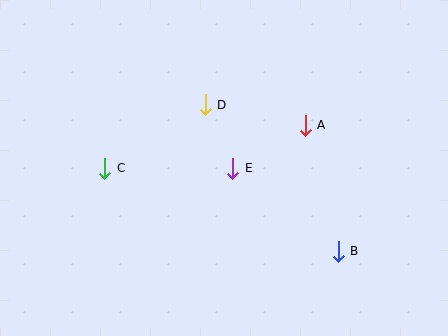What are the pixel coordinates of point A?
Point A is at (305, 125).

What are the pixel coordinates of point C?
Point C is at (105, 168).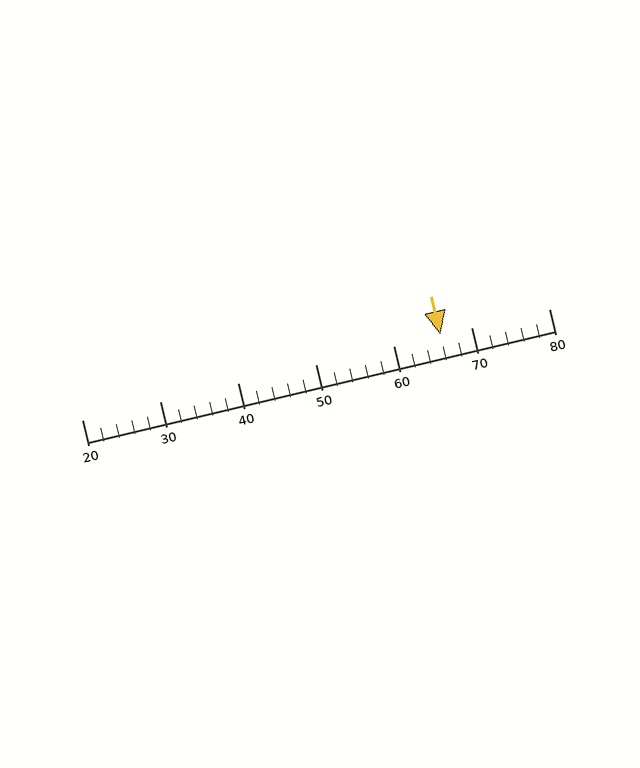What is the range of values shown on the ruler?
The ruler shows values from 20 to 80.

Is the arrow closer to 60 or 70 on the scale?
The arrow is closer to 70.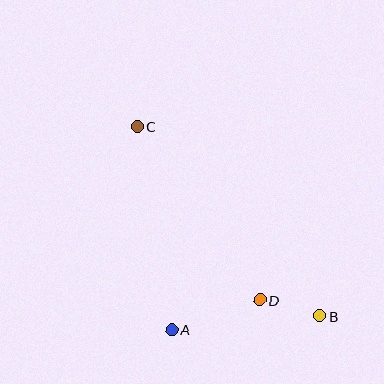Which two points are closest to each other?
Points B and D are closest to each other.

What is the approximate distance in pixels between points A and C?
The distance between A and C is approximately 206 pixels.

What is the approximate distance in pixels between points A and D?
The distance between A and D is approximately 93 pixels.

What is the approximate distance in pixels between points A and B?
The distance between A and B is approximately 149 pixels.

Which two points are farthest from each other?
Points B and C are farthest from each other.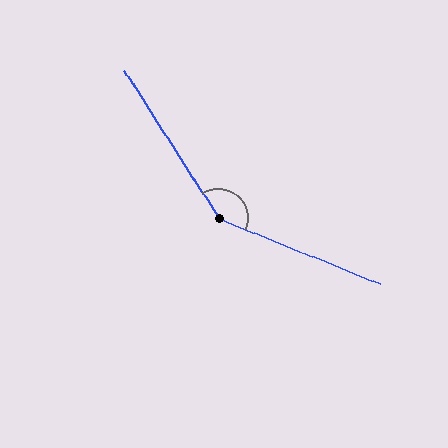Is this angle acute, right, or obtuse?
It is obtuse.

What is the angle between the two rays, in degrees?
Approximately 145 degrees.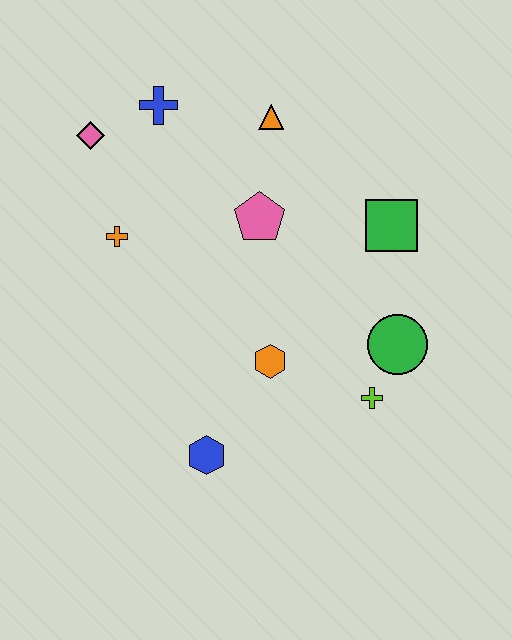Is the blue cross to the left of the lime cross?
Yes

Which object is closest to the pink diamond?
The blue cross is closest to the pink diamond.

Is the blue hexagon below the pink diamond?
Yes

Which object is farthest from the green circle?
The pink diamond is farthest from the green circle.